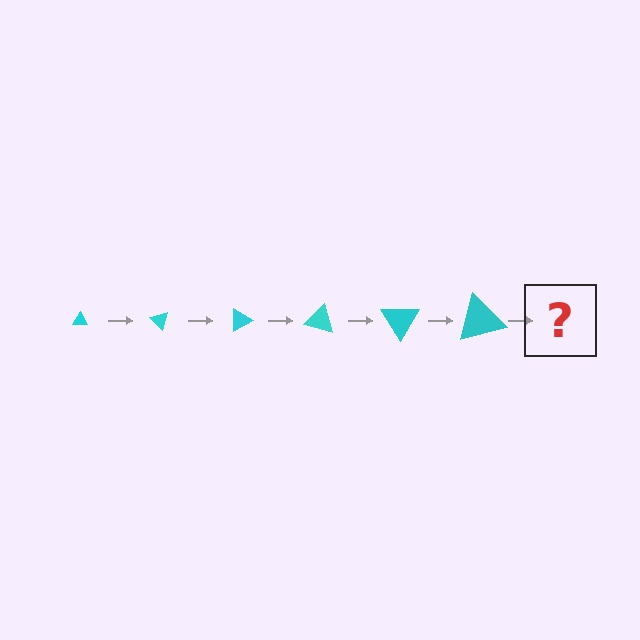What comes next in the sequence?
The next element should be a triangle, larger than the previous one and rotated 270 degrees from the start.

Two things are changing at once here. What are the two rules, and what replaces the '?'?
The two rules are that the triangle grows larger each step and it rotates 45 degrees each step. The '?' should be a triangle, larger than the previous one and rotated 270 degrees from the start.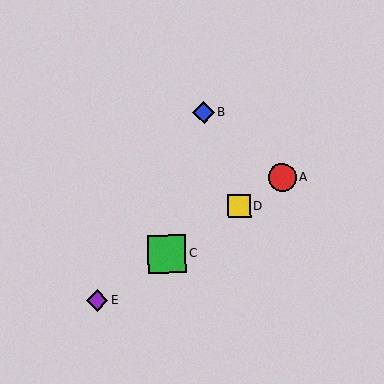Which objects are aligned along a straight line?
Objects A, C, D, E are aligned along a straight line.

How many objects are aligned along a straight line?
4 objects (A, C, D, E) are aligned along a straight line.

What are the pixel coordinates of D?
Object D is at (239, 206).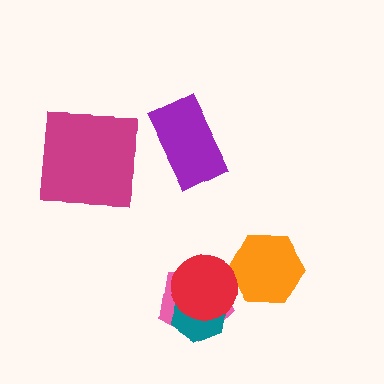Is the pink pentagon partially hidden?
Yes, it is partially covered by another shape.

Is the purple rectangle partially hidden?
No, no other shape covers it.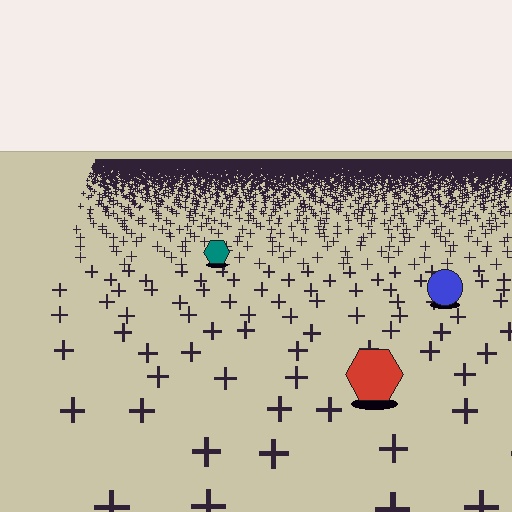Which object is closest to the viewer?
The red hexagon is closest. The texture marks near it are larger and more spread out.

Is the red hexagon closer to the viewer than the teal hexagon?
Yes. The red hexagon is closer — you can tell from the texture gradient: the ground texture is coarser near it.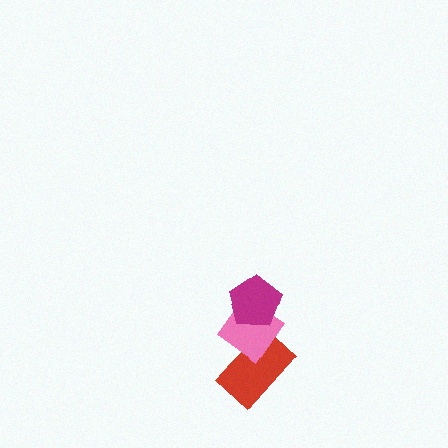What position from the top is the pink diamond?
The pink diamond is 2nd from the top.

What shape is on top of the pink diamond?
The magenta pentagon is on top of the pink diamond.